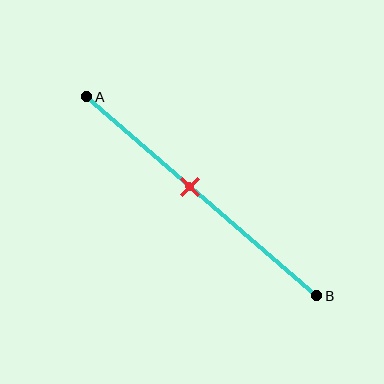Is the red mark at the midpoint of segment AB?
No, the mark is at about 45% from A, not at the 50% midpoint.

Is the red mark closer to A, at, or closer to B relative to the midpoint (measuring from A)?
The red mark is closer to point A than the midpoint of segment AB.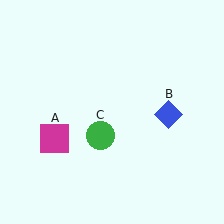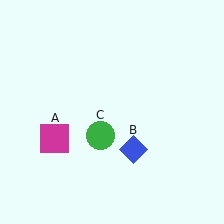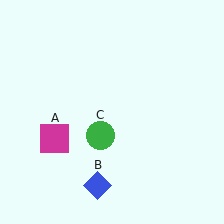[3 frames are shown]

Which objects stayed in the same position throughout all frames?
Magenta square (object A) and green circle (object C) remained stationary.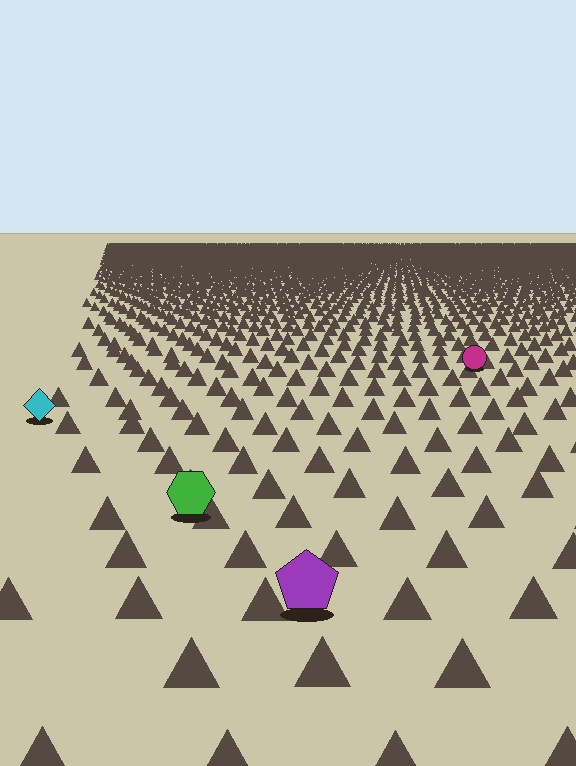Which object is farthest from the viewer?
The magenta circle is farthest from the viewer. It appears smaller and the ground texture around it is denser.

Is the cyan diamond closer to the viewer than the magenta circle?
Yes. The cyan diamond is closer — you can tell from the texture gradient: the ground texture is coarser near it.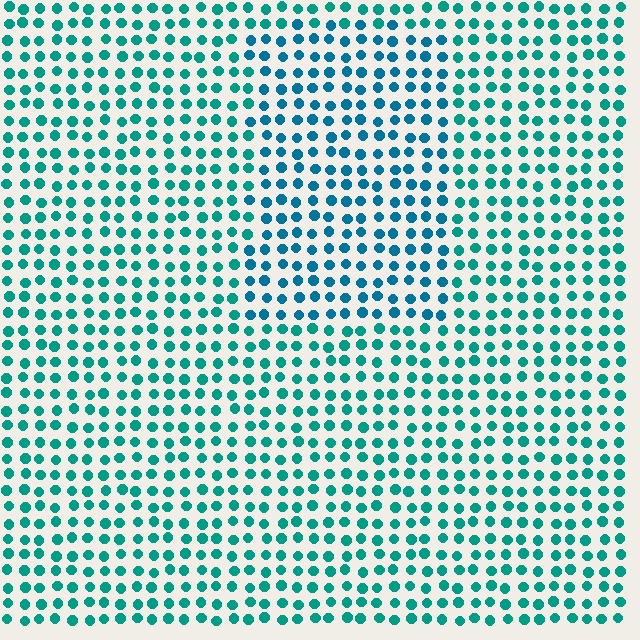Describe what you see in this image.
The image is filled with small teal elements in a uniform arrangement. A rectangle-shaped region is visible where the elements are tinted to a slightly different hue, forming a subtle color boundary.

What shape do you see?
I see a rectangle.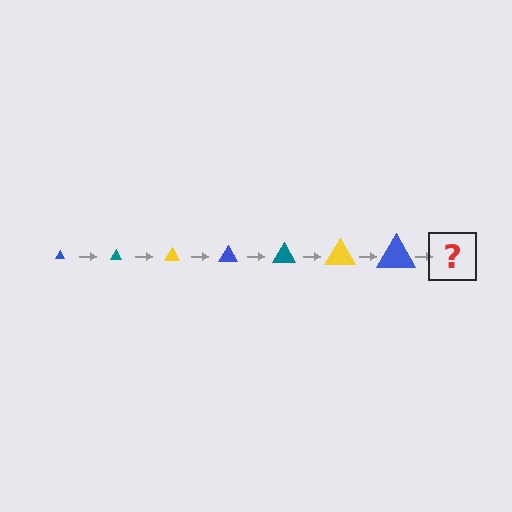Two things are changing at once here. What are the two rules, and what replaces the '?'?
The two rules are that the triangle grows larger each step and the color cycles through blue, teal, and yellow. The '?' should be a teal triangle, larger than the previous one.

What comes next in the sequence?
The next element should be a teal triangle, larger than the previous one.